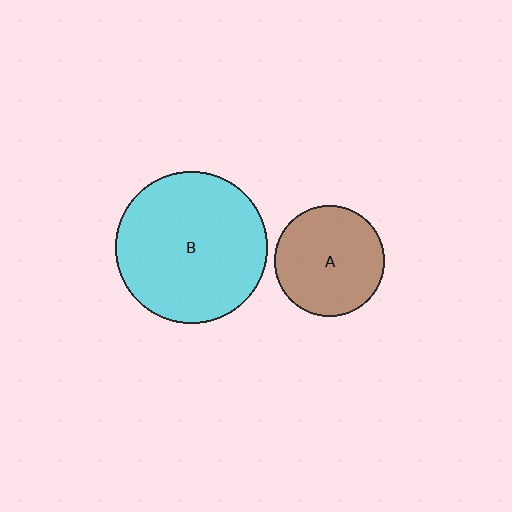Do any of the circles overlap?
No, none of the circles overlap.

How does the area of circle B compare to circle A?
Approximately 1.9 times.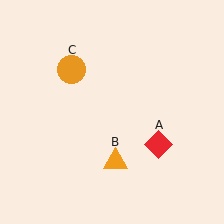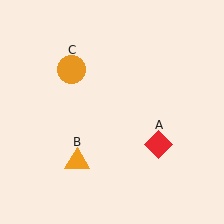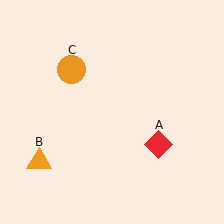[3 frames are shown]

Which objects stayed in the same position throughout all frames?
Red diamond (object A) and orange circle (object C) remained stationary.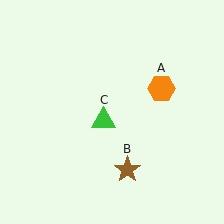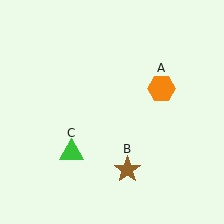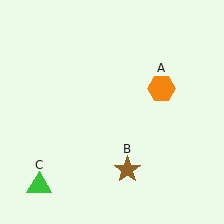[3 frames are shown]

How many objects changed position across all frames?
1 object changed position: green triangle (object C).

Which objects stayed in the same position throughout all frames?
Orange hexagon (object A) and brown star (object B) remained stationary.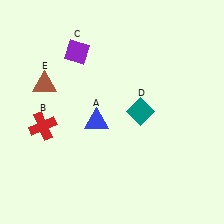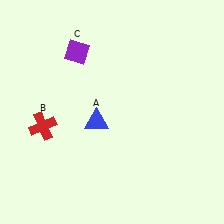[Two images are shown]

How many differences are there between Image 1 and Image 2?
There are 2 differences between the two images.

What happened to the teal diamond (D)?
The teal diamond (D) was removed in Image 2. It was in the top-right area of Image 1.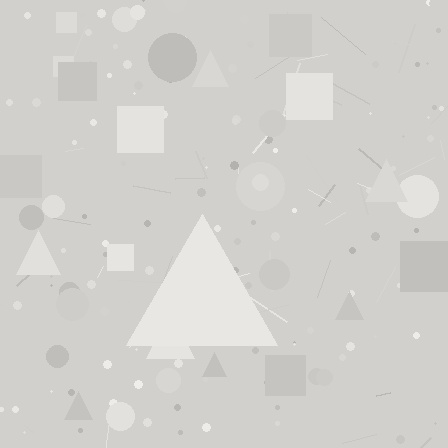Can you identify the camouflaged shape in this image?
The camouflaged shape is a triangle.